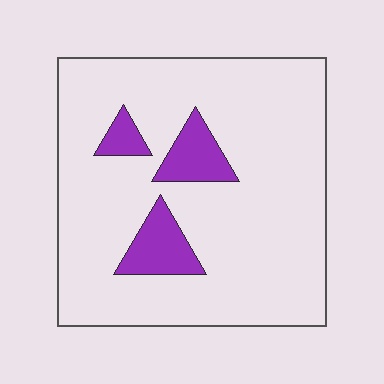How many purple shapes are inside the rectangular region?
3.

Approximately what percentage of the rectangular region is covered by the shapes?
Approximately 10%.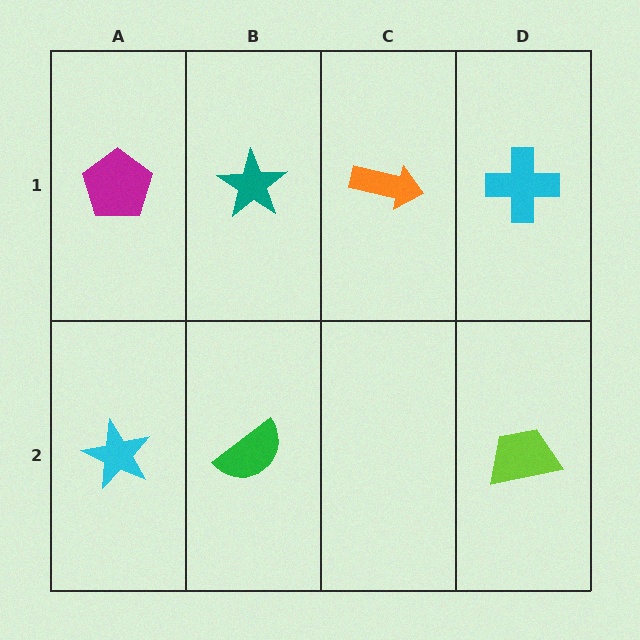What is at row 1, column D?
A cyan cross.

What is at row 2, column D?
A lime trapezoid.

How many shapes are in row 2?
3 shapes.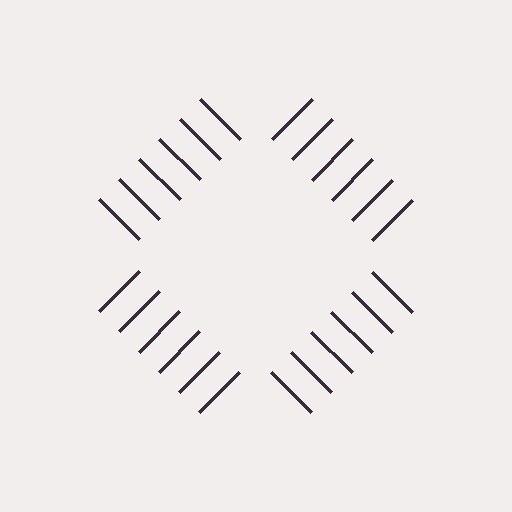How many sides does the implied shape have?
4 sides — the line-ends trace a square.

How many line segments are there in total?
24 — 6 along each of the 4 edges.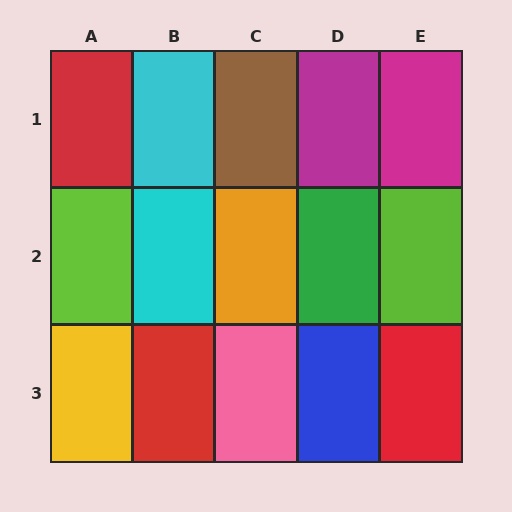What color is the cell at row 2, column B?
Cyan.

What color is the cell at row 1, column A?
Red.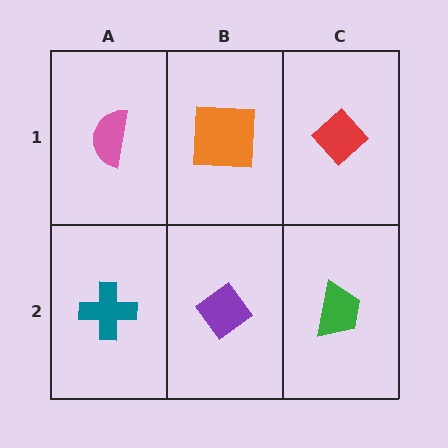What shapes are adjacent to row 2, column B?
An orange square (row 1, column B), a teal cross (row 2, column A), a green trapezoid (row 2, column C).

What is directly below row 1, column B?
A purple diamond.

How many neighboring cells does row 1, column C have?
2.